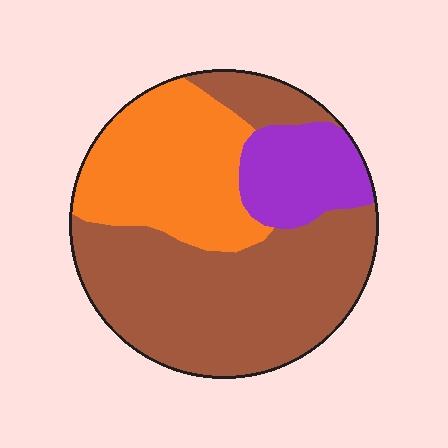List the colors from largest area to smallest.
From largest to smallest: brown, orange, purple.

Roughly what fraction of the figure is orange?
Orange covers about 30% of the figure.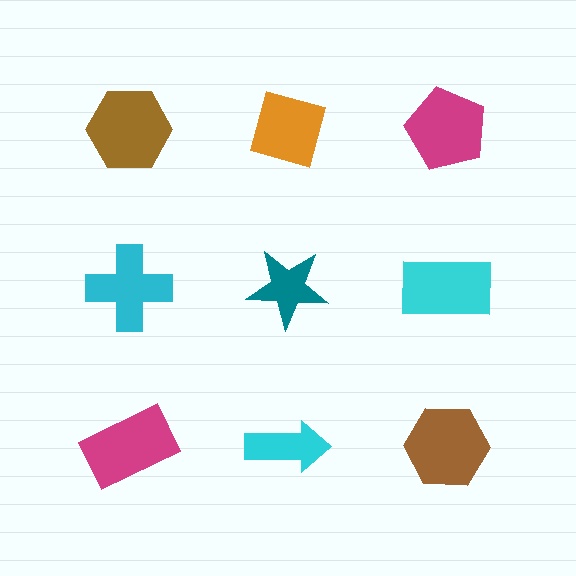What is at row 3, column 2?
A cyan arrow.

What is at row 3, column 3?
A brown hexagon.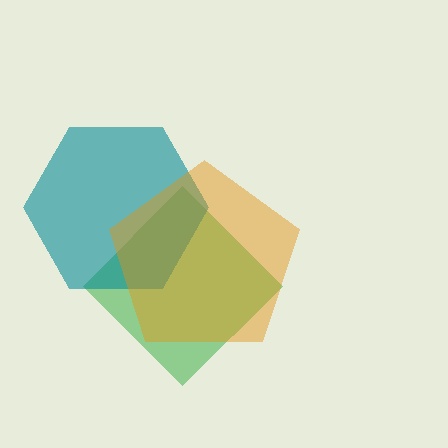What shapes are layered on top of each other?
The layered shapes are: a green diamond, a teal hexagon, an orange pentagon.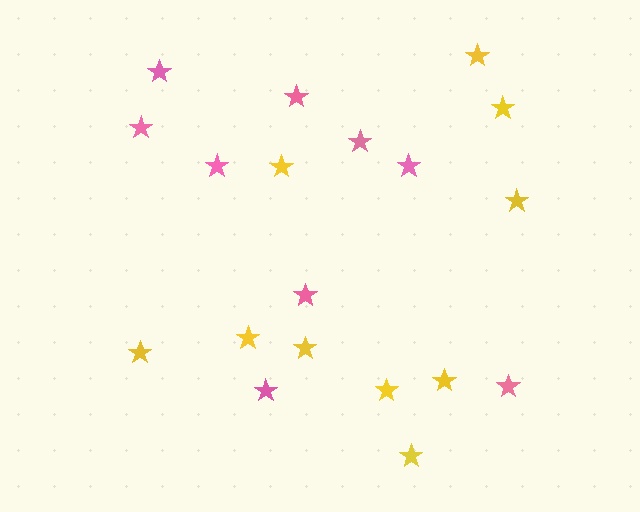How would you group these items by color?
There are 2 groups: one group of pink stars (9) and one group of yellow stars (10).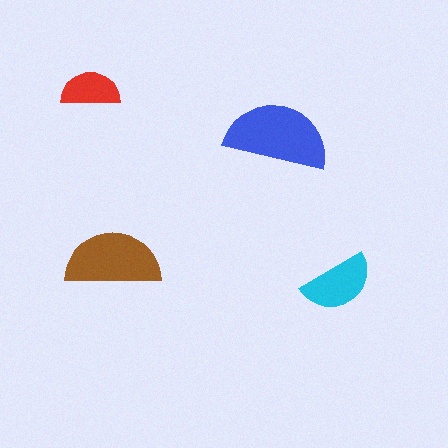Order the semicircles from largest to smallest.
the blue one, the brown one, the cyan one, the red one.